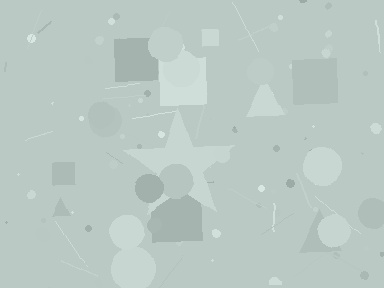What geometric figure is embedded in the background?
A star is embedded in the background.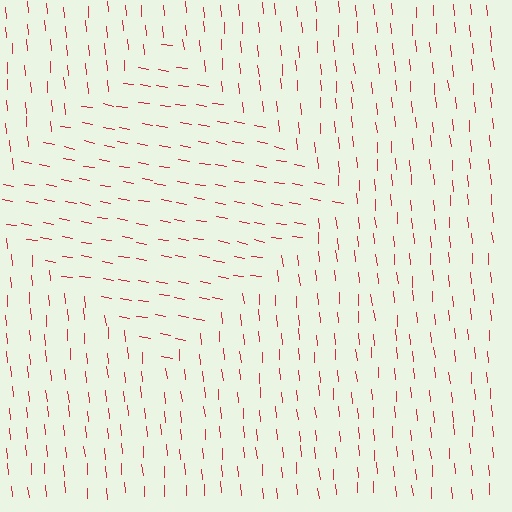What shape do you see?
I see a diamond.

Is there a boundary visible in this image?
Yes, there is a texture boundary formed by a change in line orientation.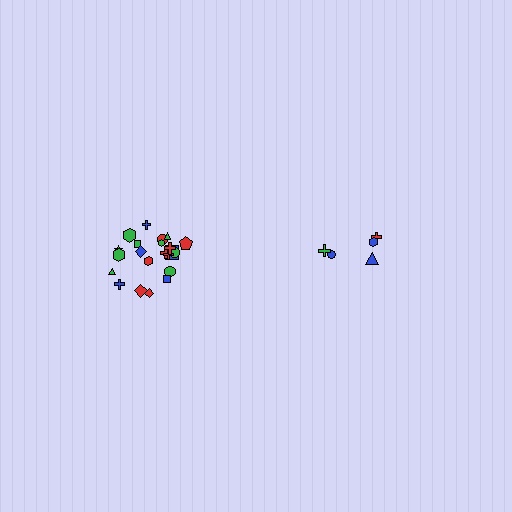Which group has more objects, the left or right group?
The left group.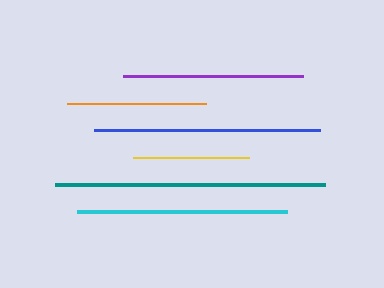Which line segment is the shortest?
The yellow line is the shortest at approximately 117 pixels.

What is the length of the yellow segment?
The yellow segment is approximately 117 pixels long.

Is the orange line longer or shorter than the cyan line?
The cyan line is longer than the orange line.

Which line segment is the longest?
The teal line is the longest at approximately 270 pixels.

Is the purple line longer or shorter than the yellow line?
The purple line is longer than the yellow line.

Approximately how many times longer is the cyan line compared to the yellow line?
The cyan line is approximately 1.8 times the length of the yellow line.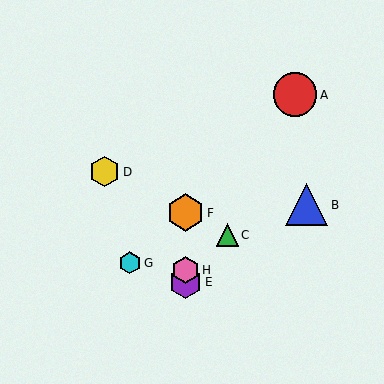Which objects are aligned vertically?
Objects E, F, H are aligned vertically.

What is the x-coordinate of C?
Object C is at x≈227.